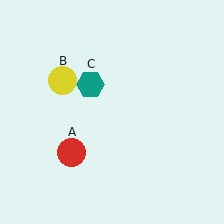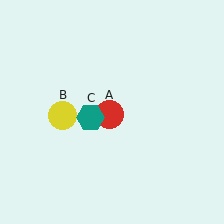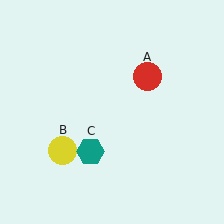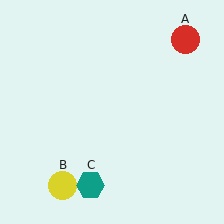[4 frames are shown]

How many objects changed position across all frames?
3 objects changed position: red circle (object A), yellow circle (object B), teal hexagon (object C).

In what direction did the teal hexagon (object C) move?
The teal hexagon (object C) moved down.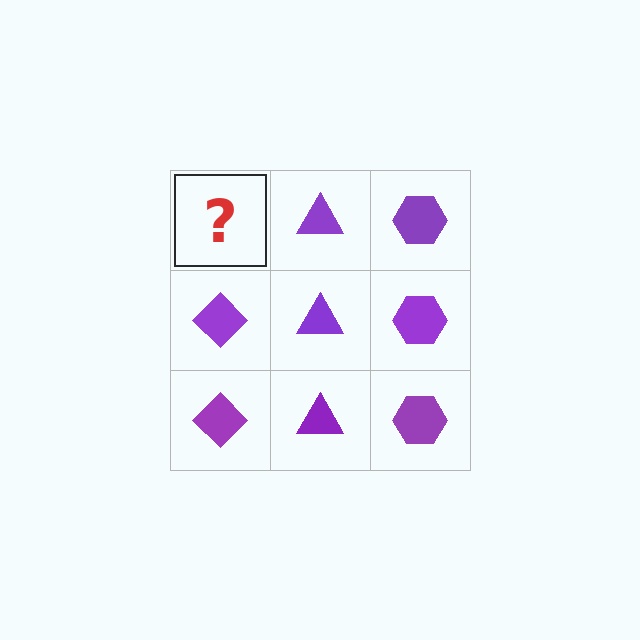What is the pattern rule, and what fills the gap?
The rule is that each column has a consistent shape. The gap should be filled with a purple diamond.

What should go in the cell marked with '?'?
The missing cell should contain a purple diamond.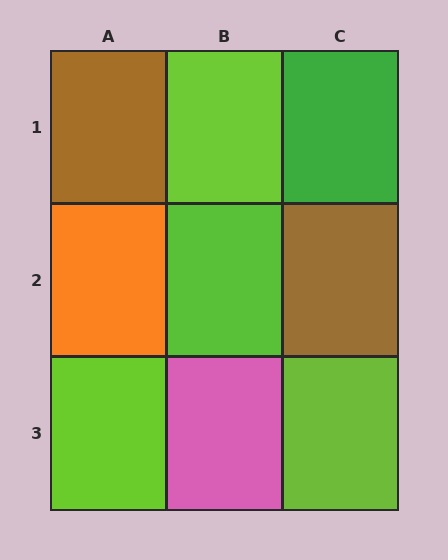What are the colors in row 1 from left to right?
Brown, lime, green.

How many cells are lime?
4 cells are lime.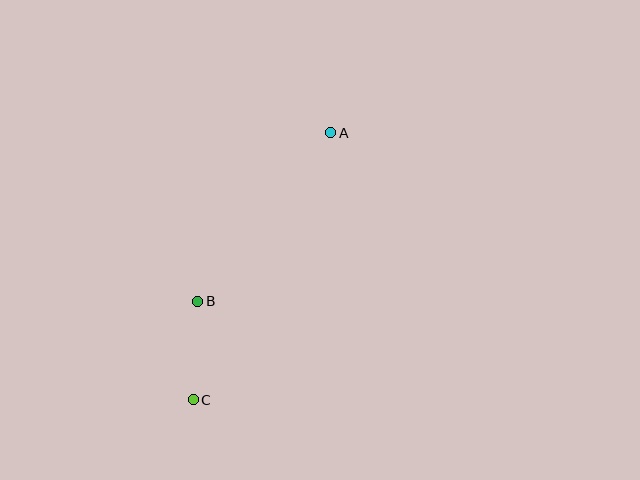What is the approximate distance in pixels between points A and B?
The distance between A and B is approximately 215 pixels.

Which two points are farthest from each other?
Points A and C are farthest from each other.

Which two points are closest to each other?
Points B and C are closest to each other.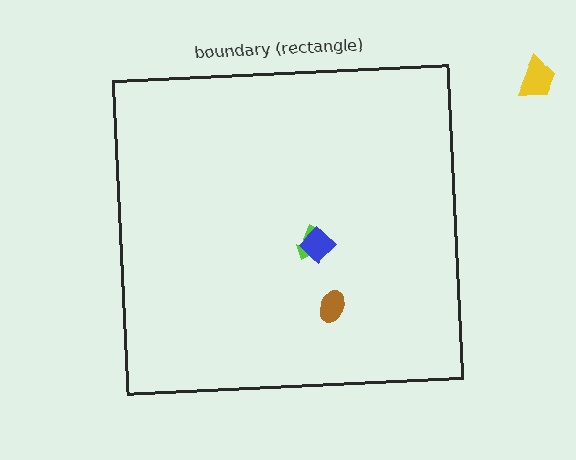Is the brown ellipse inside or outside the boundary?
Inside.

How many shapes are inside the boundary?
3 inside, 1 outside.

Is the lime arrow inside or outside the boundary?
Inside.